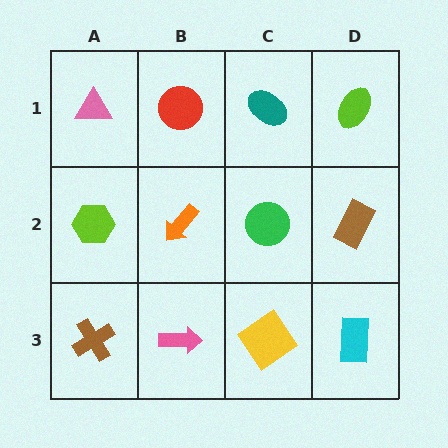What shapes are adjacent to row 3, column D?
A brown rectangle (row 2, column D), a yellow diamond (row 3, column C).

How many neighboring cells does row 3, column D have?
2.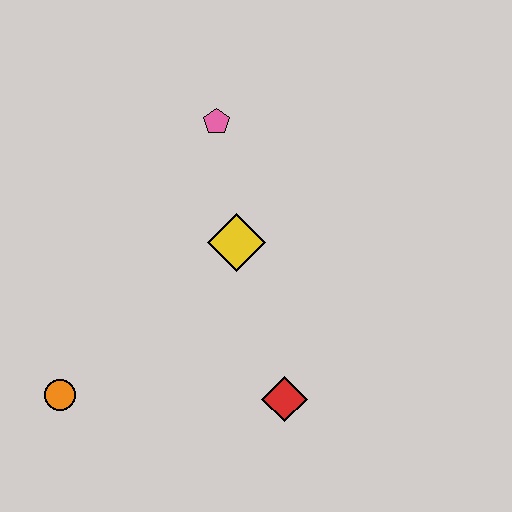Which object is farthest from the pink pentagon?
The orange circle is farthest from the pink pentagon.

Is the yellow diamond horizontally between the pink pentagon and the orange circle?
No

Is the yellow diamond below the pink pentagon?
Yes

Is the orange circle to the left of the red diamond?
Yes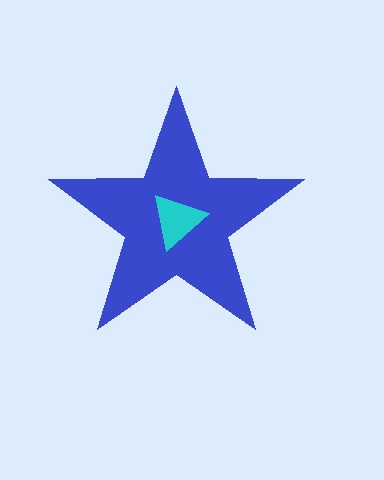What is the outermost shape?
The blue star.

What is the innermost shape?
The cyan triangle.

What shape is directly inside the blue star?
The cyan triangle.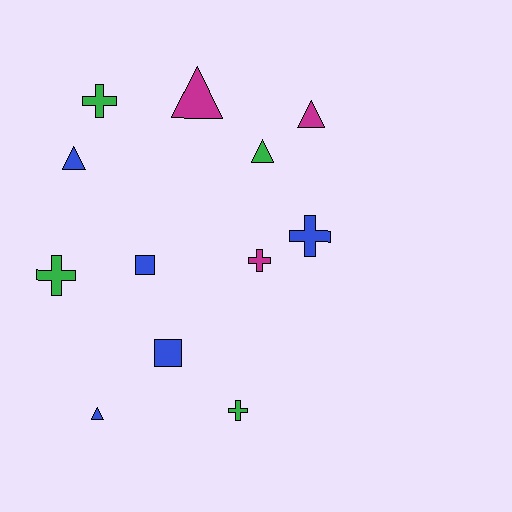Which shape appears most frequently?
Triangle, with 5 objects.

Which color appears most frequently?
Blue, with 5 objects.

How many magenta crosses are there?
There is 1 magenta cross.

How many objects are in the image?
There are 12 objects.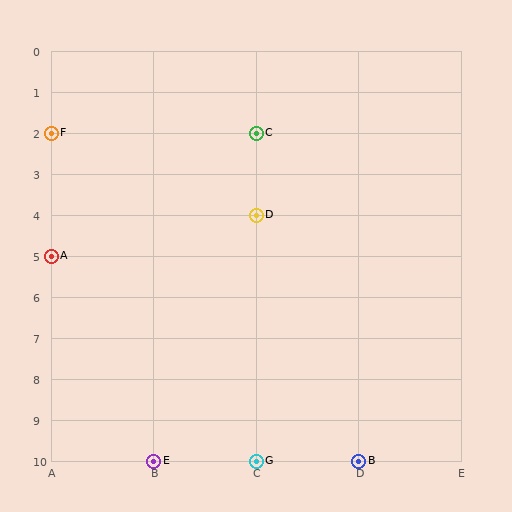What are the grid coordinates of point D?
Point D is at grid coordinates (C, 4).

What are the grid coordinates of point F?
Point F is at grid coordinates (A, 2).